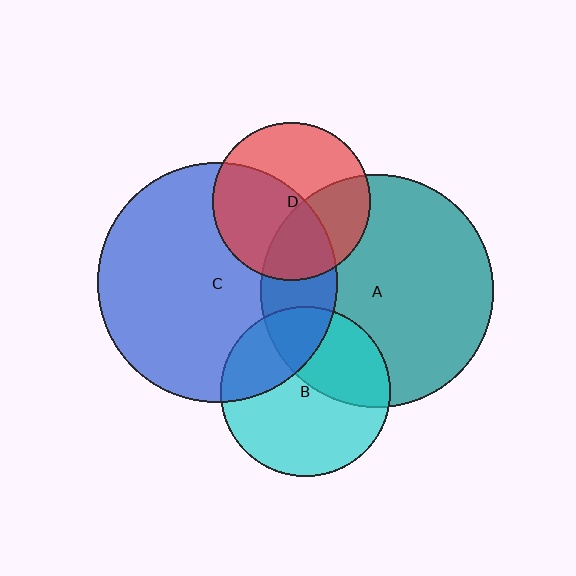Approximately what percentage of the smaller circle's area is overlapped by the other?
Approximately 50%.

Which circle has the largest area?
Circle C (blue).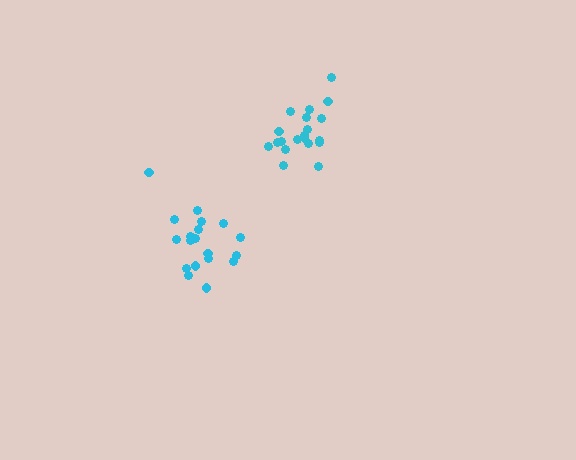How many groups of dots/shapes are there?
There are 2 groups.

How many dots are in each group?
Group 1: 19 dots, Group 2: 20 dots (39 total).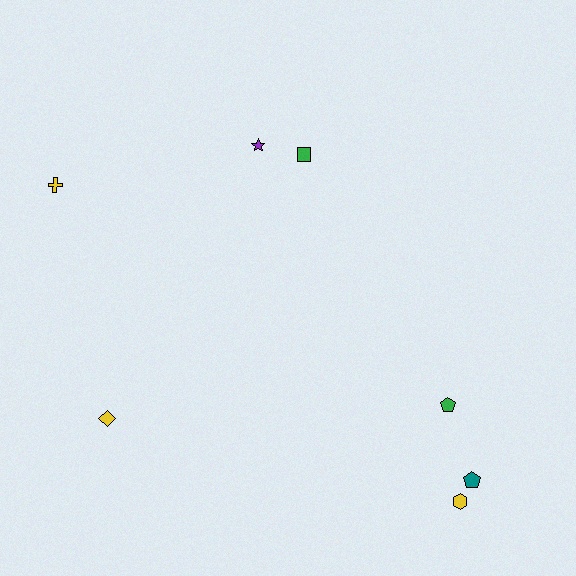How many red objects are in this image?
There are no red objects.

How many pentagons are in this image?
There are 2 pentagons.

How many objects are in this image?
There are 7 objects.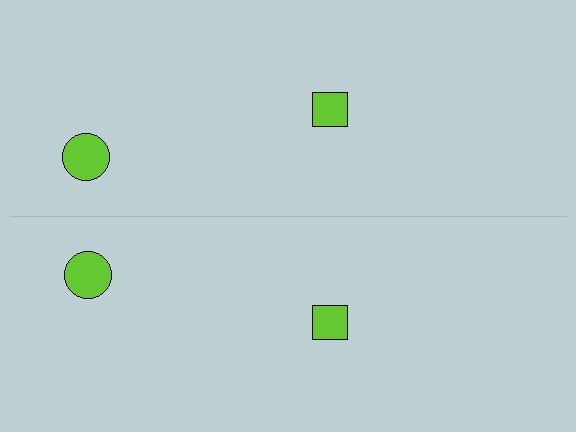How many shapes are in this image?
There are 4 shapes in this image.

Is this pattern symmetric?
Yes, this pattern has bilateral (reflection) symmetry.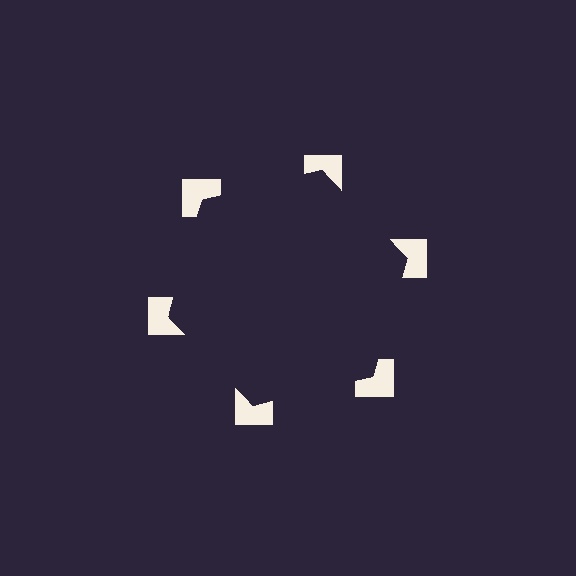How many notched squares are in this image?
There are 6 — one at each vertex of the illusory hexagon.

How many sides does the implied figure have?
6 sides.